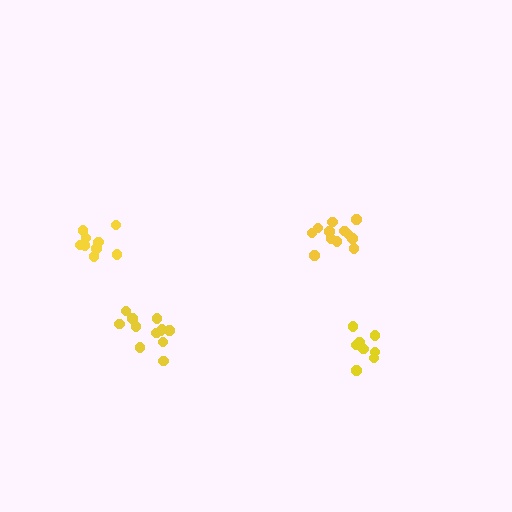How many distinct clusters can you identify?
There are 4 distinct clusters.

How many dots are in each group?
Group 1: 8 dots, Group 2: 12 dots, Group 3: 9 dots, Group 4: 12 dots (41 total).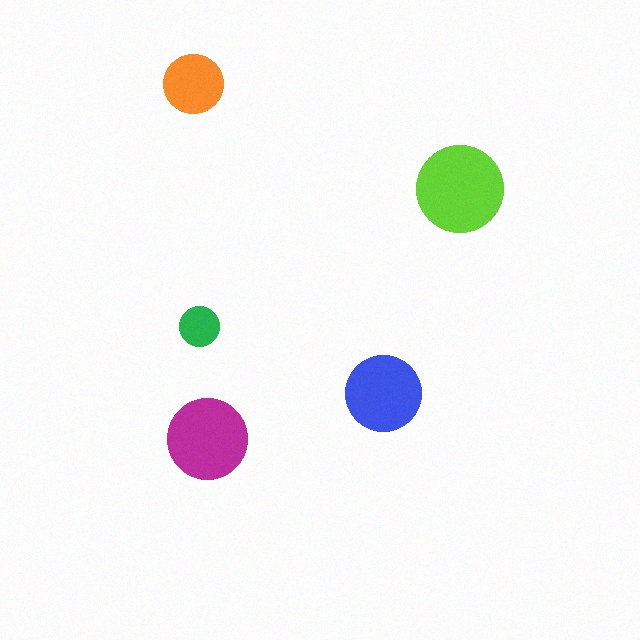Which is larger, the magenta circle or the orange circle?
The magenta one.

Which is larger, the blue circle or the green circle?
The blue one.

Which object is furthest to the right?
The lime circle is rightmost.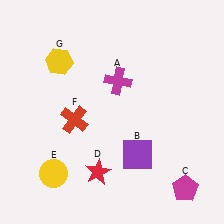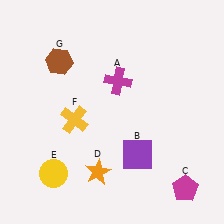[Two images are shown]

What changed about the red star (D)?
In Image 1, D is red. In Image 2, it changed to orange.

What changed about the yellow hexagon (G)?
In Image 1, G is yellow. In Image 2, it changed to brown.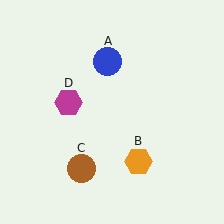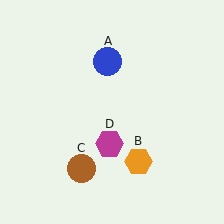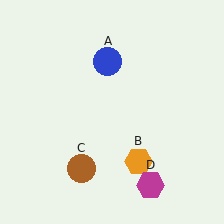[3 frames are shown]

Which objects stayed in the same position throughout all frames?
Blue circle (object A) and orange hexagon (object B) and brown circle (object C) remained stationary.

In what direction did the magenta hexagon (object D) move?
The magenta hexagon (object D) moved down and to the right.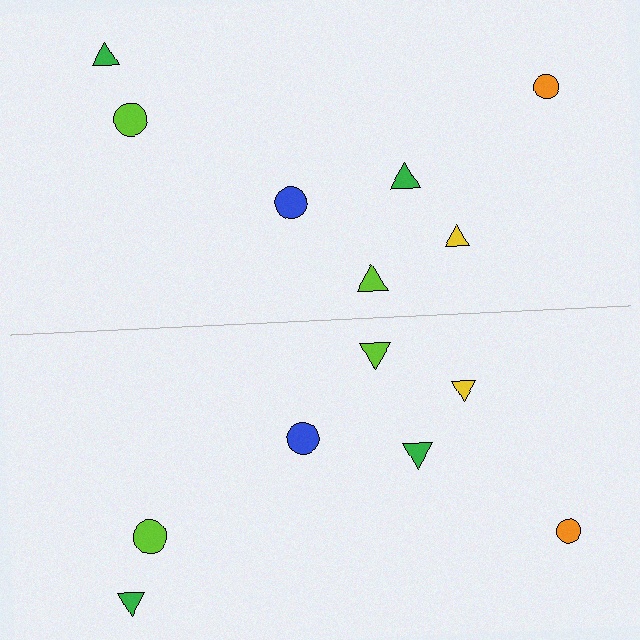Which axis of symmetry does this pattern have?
The pattern has a horizontal axis of symmetry running through the center of the image.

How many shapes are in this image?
There are 14 shapes in this image.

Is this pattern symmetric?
Yes, this pattern has bilateral (reflection) symmetry.